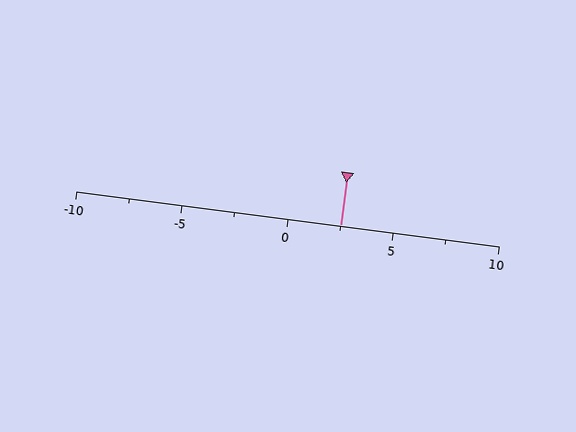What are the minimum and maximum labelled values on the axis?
The axis runs from -10 to 10.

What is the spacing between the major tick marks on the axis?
The major ticks are spaced 5 apart.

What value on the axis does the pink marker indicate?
The marker indicates approximately 2.5.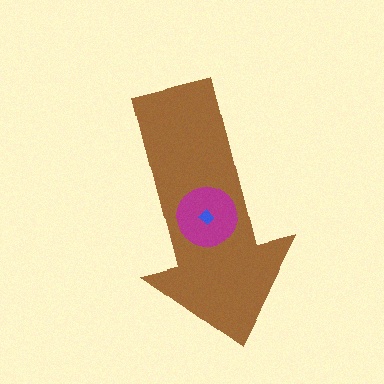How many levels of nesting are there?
3.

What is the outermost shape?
The brown arrow.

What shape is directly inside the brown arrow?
The magenta circle.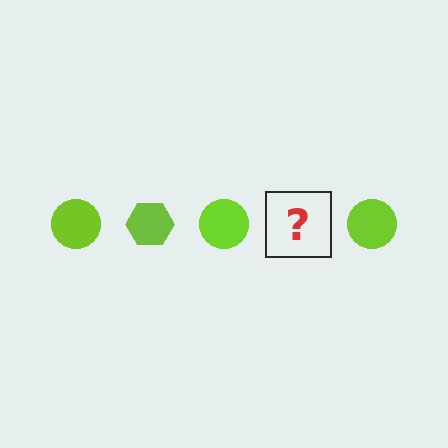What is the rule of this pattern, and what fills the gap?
The rule is that the pattern cycles through circle, hexagon shapes in lime. The gap should be filled with a lime hexagon.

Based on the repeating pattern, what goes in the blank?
The blank should be a lime hexagon.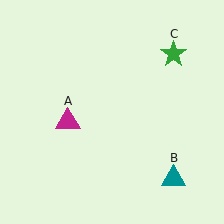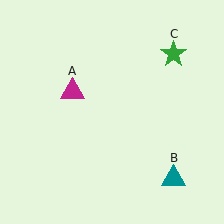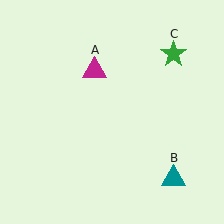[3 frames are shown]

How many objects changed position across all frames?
1 object changed position: magenta triangle (object A).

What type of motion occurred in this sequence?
The magenta triangle (object A) rotated clockwise around the center of the scene.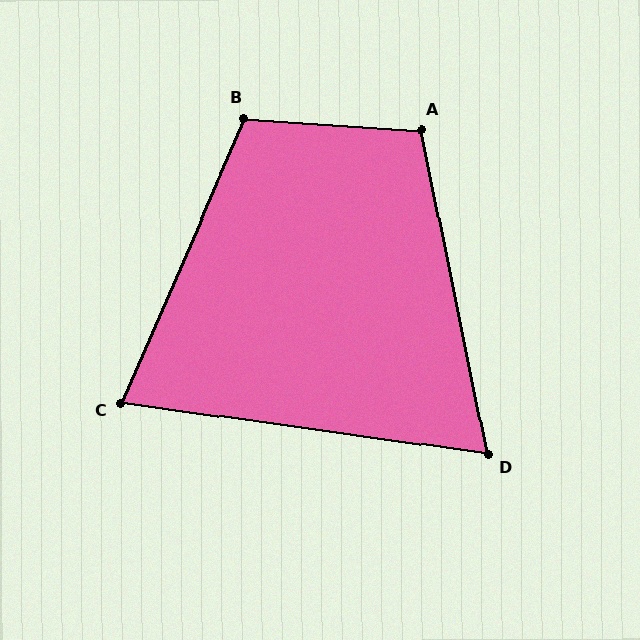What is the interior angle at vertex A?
Approximately 105 degrees (obtuse).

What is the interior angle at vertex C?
Approximately 75 degrees (acute).